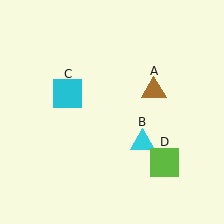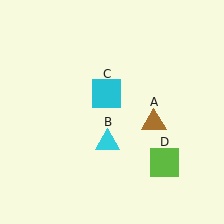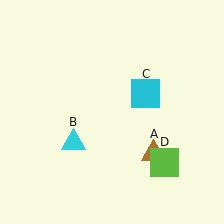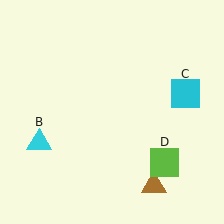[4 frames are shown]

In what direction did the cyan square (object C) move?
The cyan square (object C) moved right.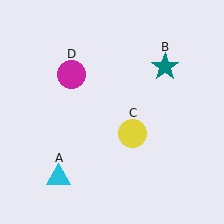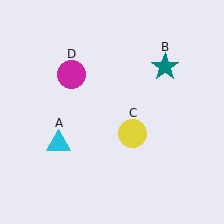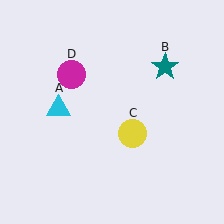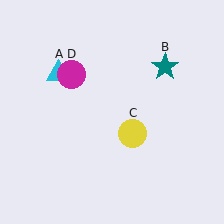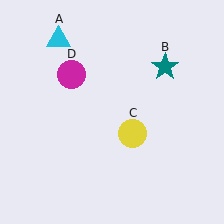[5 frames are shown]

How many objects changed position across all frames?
1 object changed position: cyan triangle (object A).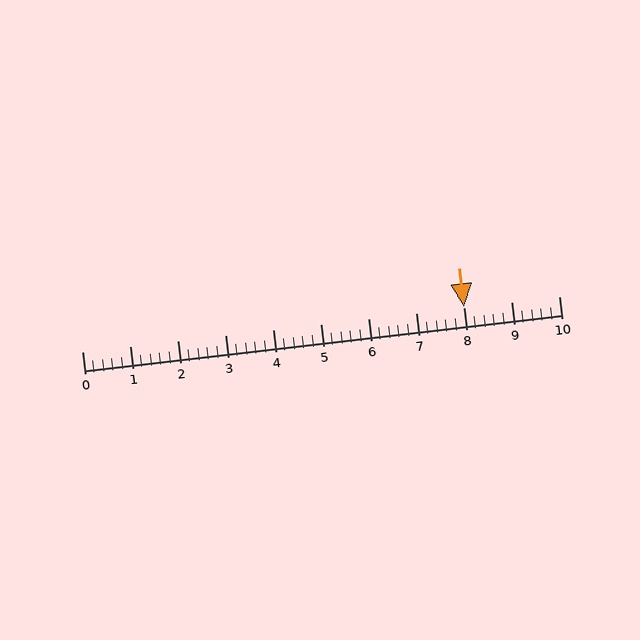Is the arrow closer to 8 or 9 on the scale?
The arrow is closer to 8.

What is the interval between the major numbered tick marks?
The major tick marks are spaced 1 units apart.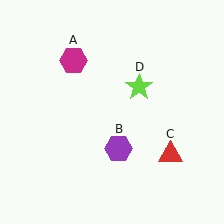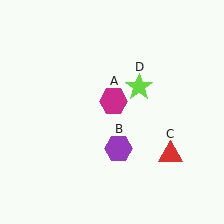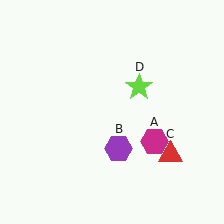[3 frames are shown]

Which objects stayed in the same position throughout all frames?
Purple hexagon (object B) and red triangle (object C) and lime star (object D) remained stationary.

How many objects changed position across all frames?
1 object changed position: magenta hexagon (object A).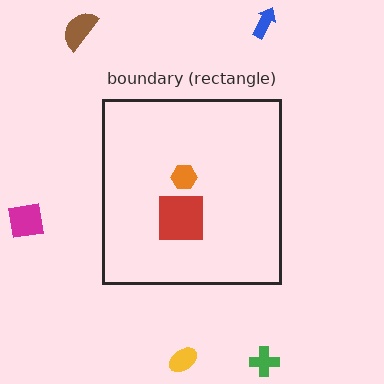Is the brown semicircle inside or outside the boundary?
Outside.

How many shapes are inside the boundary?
2 inside, 5 outside.